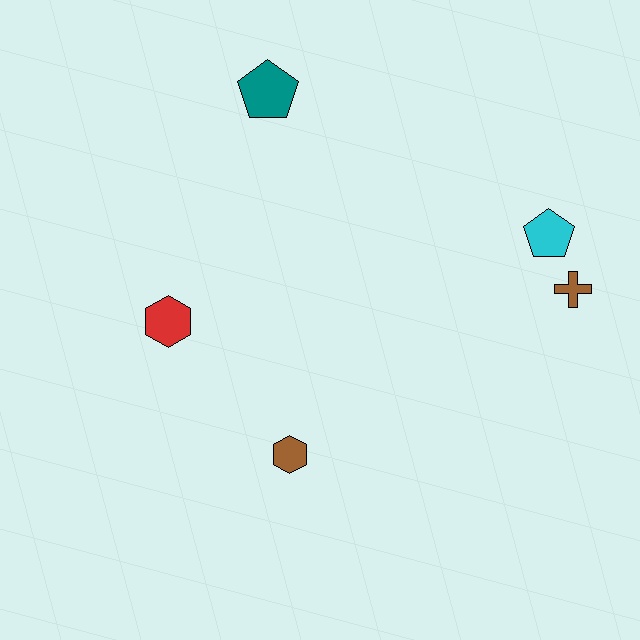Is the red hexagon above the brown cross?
No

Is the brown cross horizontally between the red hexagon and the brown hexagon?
No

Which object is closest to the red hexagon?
The brown hexagon is closest to the red hexagon.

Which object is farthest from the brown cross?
The red hexagon is farthest from the brown cross.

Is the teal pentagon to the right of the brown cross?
No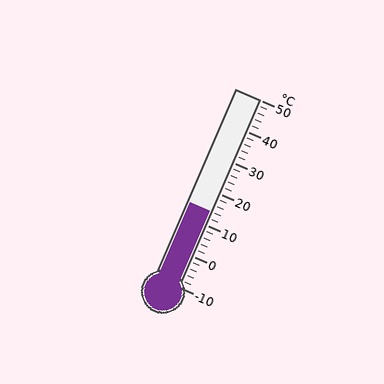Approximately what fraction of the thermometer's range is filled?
The thermometer is filled to approximately 40% of its range.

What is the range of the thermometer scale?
The thermometer scale ranges from -10°C to 50°C.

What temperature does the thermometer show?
The thermometer shows approximately 14°C.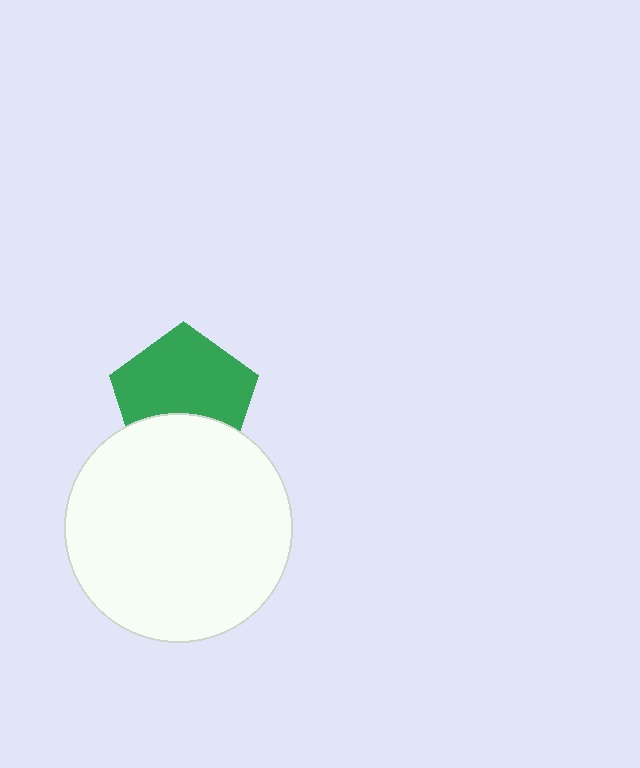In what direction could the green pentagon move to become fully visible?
The green pentagon could move up. That would shift it out from behind the white circle entirely.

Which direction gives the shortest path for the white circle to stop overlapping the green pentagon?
Moving down gives the shortest separation.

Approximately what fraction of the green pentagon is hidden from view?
Roughly 33% of the green pentagon is hidden behind the white circle.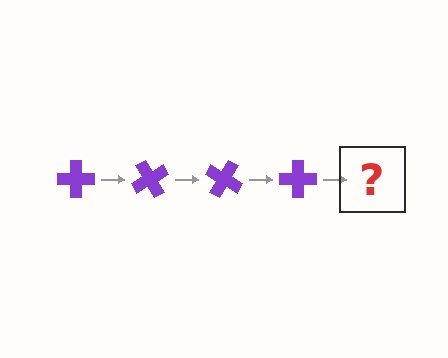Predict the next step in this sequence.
The next step is a purple cross rotated 240 degrees.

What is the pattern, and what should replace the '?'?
The pattern is that the cross rotates 60 degrees each step. The '?' should be a purple cross rotated 240 degrees.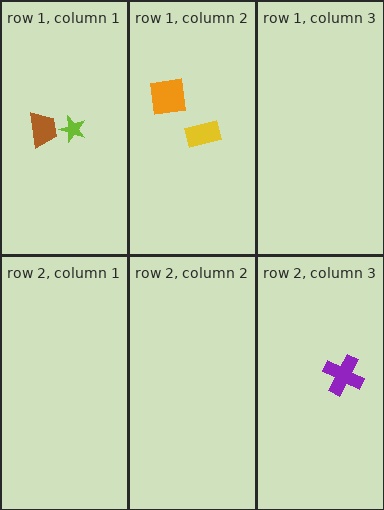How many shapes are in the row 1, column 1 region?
2.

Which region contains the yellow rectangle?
The row 1, column 2 region.